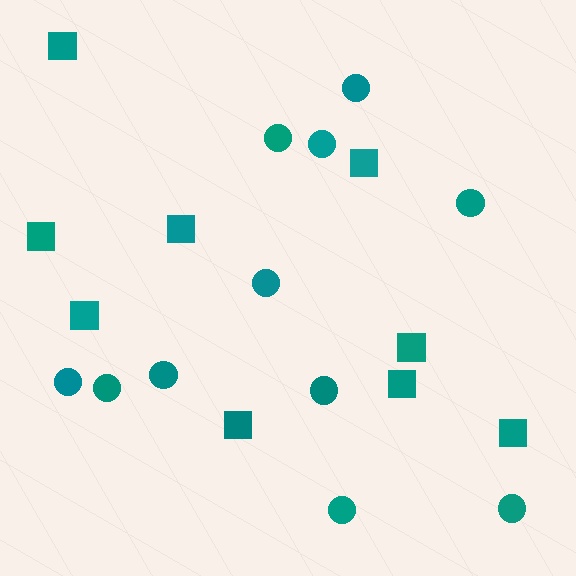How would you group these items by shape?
There are 2 groups: one group of circles (11) and one group of squares (9).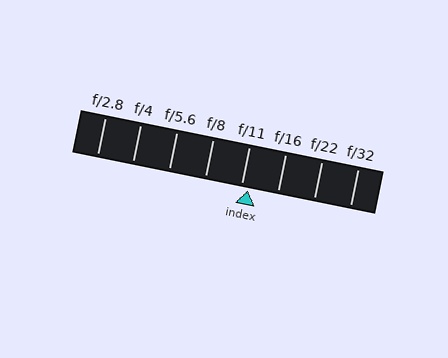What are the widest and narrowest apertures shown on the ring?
The widest aperture shown is f/2.8 and the narrowest is f/32.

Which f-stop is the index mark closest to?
The index mark is closest to f/11.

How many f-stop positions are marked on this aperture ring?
There are 8 f-stop positions marked.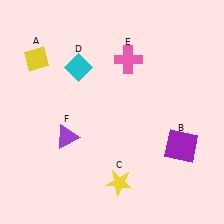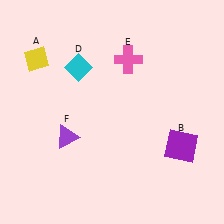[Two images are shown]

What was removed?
The yellow star (C) was removed in Image 2.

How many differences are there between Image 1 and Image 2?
There is 1 difference between the two images.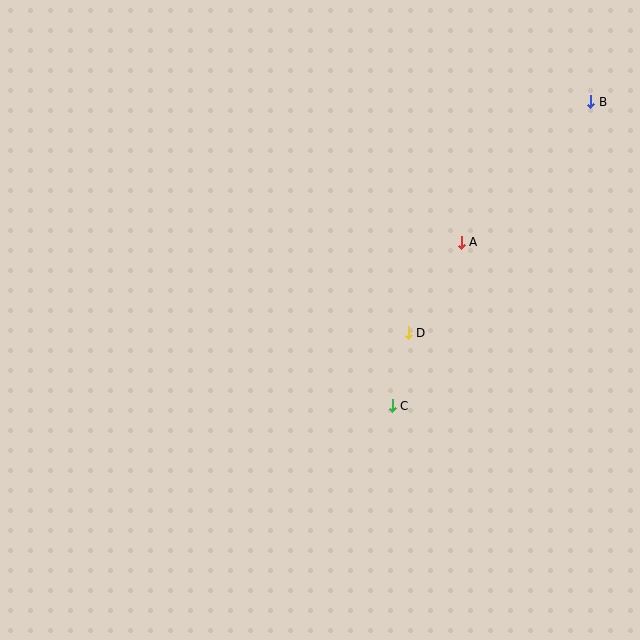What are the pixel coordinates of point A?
Point A is at (461, 242).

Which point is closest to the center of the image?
Point D at (408, 333) is closest to the center.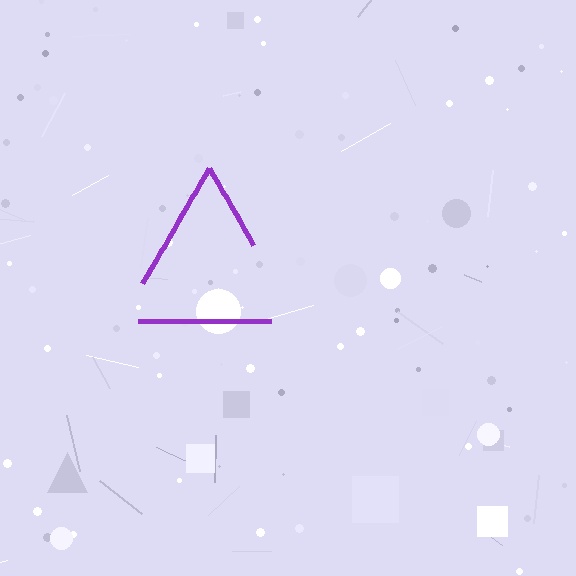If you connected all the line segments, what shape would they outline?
They would outline a triangle.